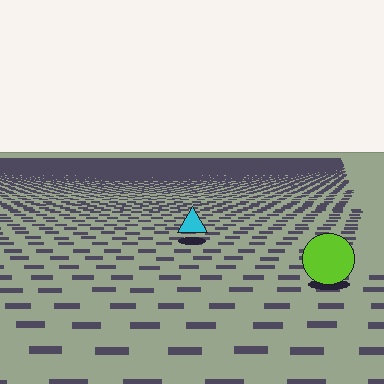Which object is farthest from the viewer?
The cyan triangle is farthest from the viewer. It appears smaller and the ground texture around it is denser.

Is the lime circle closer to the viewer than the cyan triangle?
Yes. The lime circle is closer — you can tell from the texture gradient: the ground texture is coarser near it.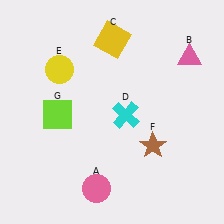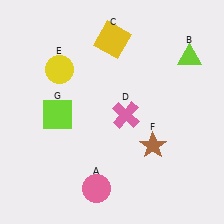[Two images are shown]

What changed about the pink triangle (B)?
In Image 1, B is pink. In Image 2, it changed to lime.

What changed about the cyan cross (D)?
In Image 1, D is cyan. In Image 2, it changed to pink.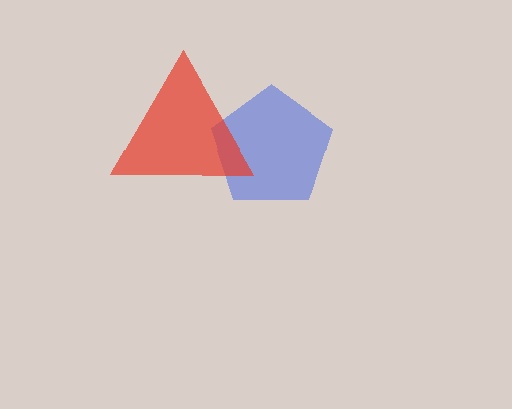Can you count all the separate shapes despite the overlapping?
Yes, there are 2 separate shapes.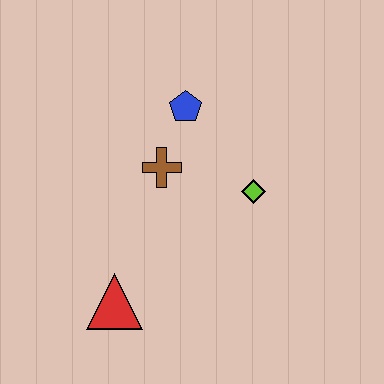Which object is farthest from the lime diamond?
The red triangle is farthest from the lime diamond.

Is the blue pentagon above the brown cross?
Yes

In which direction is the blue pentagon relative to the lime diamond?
The blue pentagon is above the lime diamond.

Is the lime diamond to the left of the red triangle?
No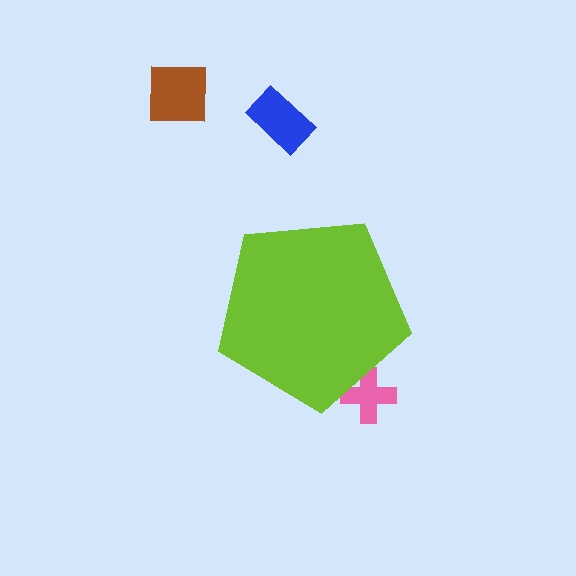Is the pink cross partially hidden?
Yes, the pink cross is partially hidden behind the lime pentagon.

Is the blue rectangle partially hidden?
No, the blue rectangle is fully visible.